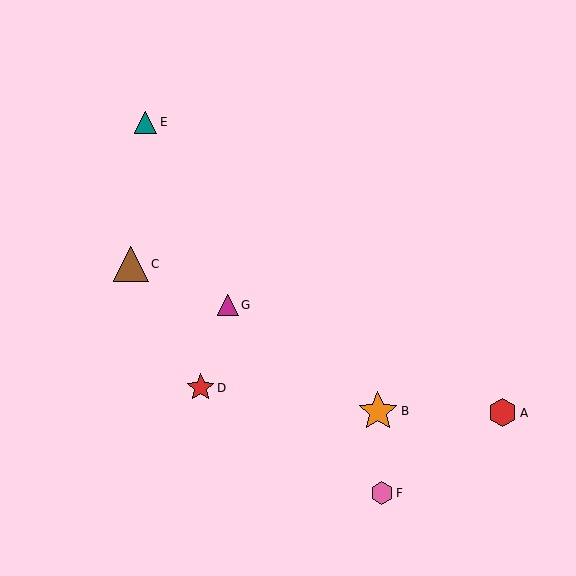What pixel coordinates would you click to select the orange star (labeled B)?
Click at (378, 411) to select the orange star B.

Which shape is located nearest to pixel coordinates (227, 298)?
The magenta triangle (labeled G) at (228, 305) is nearest to that location.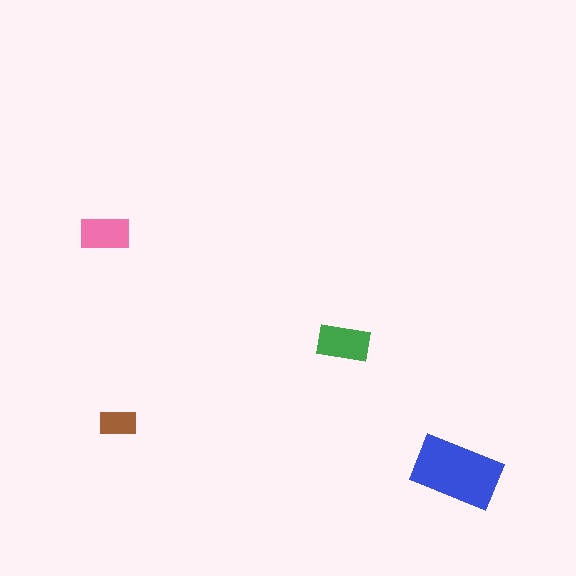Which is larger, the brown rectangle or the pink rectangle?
The pink one.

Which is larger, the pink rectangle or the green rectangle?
The green one.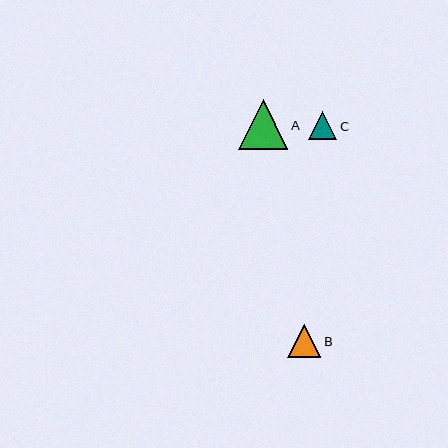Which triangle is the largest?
Triangle A is the largest with a size of approximately 49 pixels.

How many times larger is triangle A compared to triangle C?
Triangle A is approximately 1.7 times the size of triangle C.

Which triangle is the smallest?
Triangle C is the smallest with a size of approximately 28 pixels.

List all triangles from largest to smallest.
From largest to smallest: A, B, C.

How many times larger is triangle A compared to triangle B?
Triangle A is approximately 1.5 times the size of triangle B.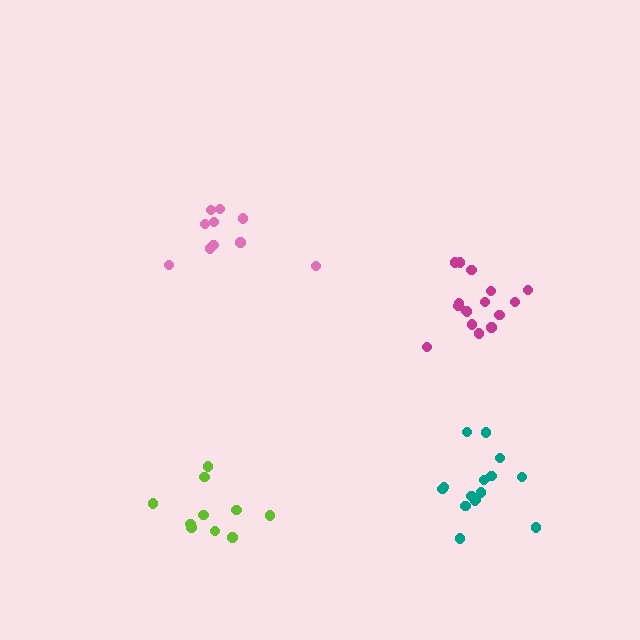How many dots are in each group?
Group 1: 10 dots, Group 2: 16 dots, Group 3: 10 dots, Group 4: 15 dots (51 total).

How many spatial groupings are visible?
There are 4 spatial groupings.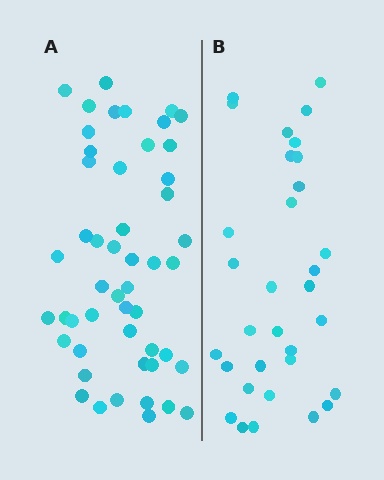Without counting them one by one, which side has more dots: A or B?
Region A (the left region) has more dots.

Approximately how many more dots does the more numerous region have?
Region A has approximately 20 more dots than region B.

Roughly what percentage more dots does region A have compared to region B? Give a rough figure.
About 55% more.